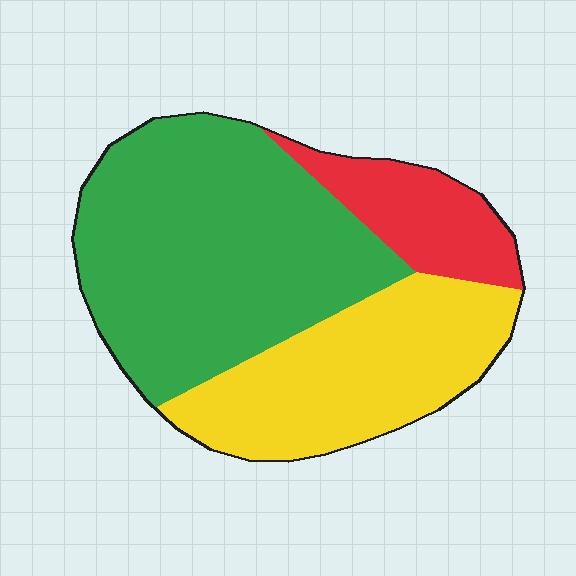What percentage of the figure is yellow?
Yellow covers 33% of the figure.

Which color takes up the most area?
Green, at roughly 55%.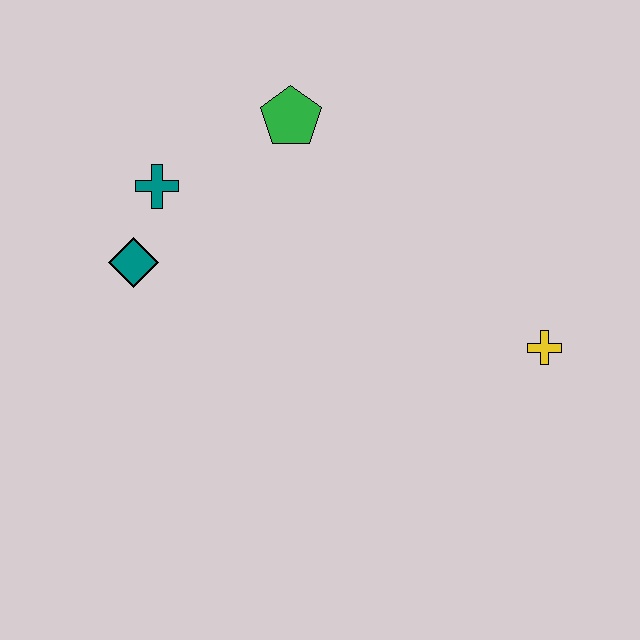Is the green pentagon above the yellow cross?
Yes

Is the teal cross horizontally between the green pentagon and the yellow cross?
No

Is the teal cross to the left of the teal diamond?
No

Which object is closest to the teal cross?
The teal diamond is closest to the teal cross.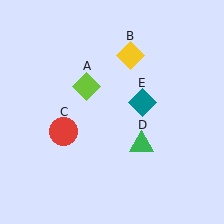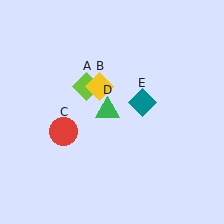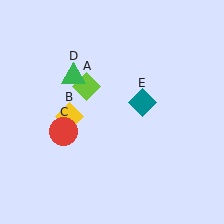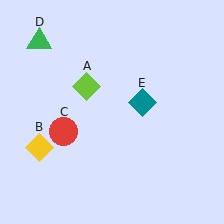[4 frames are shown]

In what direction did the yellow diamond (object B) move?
The yellow diamond (object B) moved down and to the left.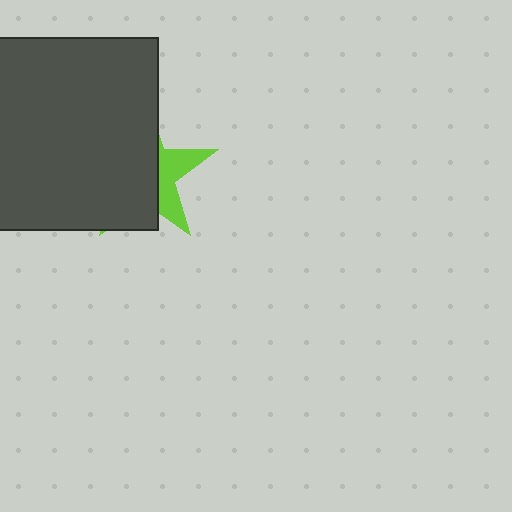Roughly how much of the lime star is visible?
A small part of it is visible (roughly 31%).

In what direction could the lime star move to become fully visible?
The lime star could move right. That would shift it out from behind the dark gray rectangle entirely.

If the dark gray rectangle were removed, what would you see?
You would see the complete lime star.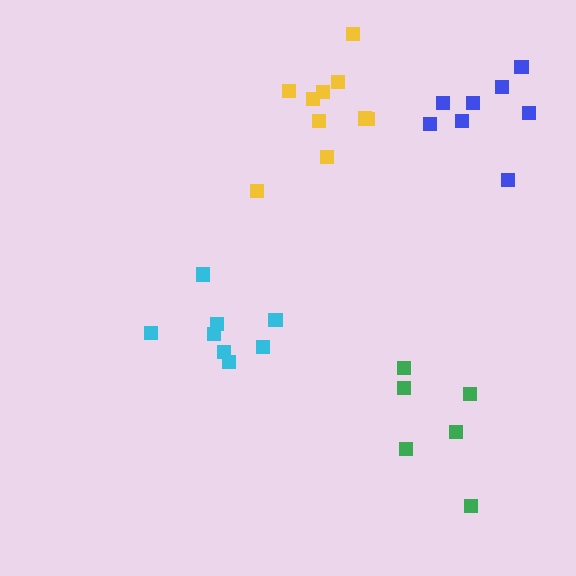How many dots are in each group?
Group 1: 8 dots, Group 2: 10 dots, Group 3: 8 dots, Group 4: 6 dots (32 total).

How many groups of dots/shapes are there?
There are 4 groups.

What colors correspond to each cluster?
The clusters are colored: cyan, yellow, blue, green.